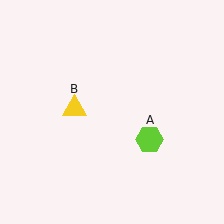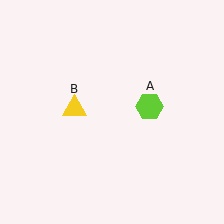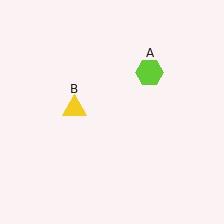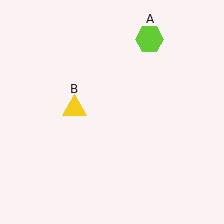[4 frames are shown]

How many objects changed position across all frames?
1 object changed position: lime hexagon (object A).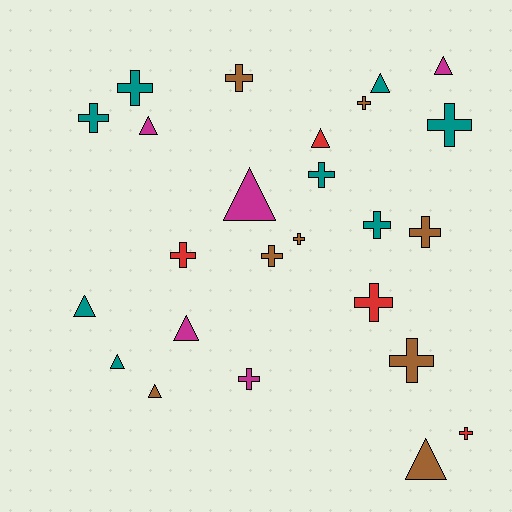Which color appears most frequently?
Teal, with 8 objects.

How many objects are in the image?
There are 25 objects.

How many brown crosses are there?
There are 6 brown crosses.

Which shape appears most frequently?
Cross, with 15 objects.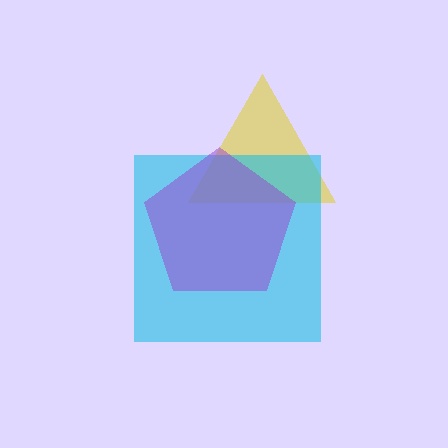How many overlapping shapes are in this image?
There are 3 overlapping shapes in the image.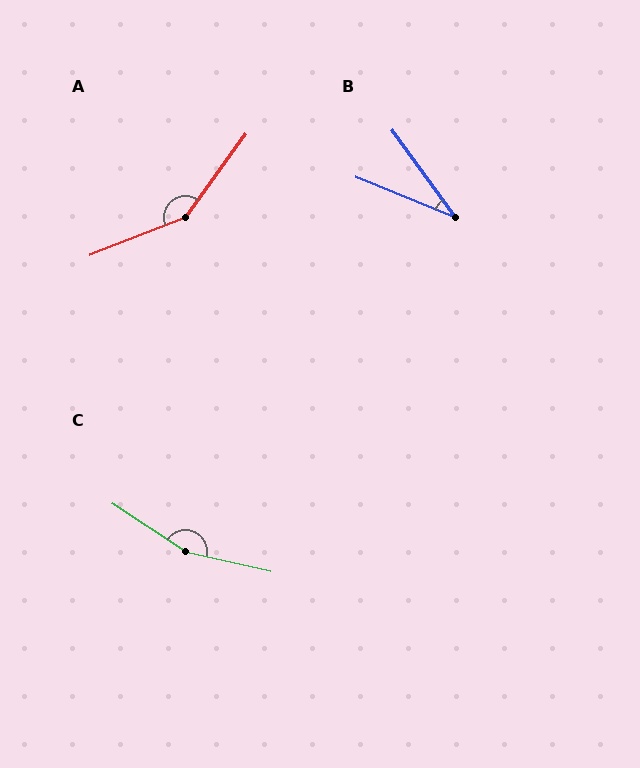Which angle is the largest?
C, at approximately 160 degrees.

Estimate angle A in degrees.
Approximately 148 degrees.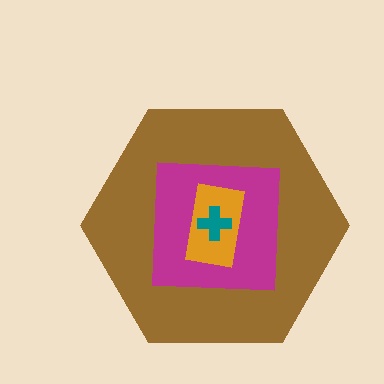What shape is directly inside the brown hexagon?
The magenta square.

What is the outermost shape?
The brown hexagon.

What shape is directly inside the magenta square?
The orange rectangle.